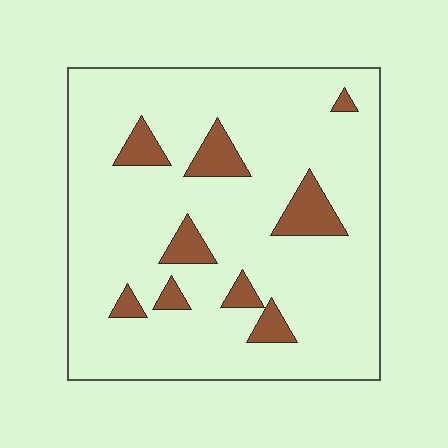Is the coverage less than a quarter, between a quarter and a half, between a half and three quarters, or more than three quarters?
Less than a quarter.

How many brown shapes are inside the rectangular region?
9.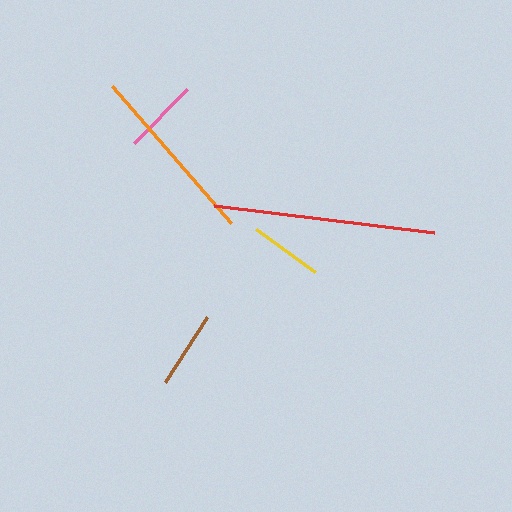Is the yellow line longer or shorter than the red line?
The red line is longer than the yellow line.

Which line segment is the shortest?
The yellow line is the shortest at approximately 73 pixels.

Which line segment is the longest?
The red line is the longest at approximately 222 pixels.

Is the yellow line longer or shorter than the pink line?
The pink line is longer than the yellow line.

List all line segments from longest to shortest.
From longest to shortest: red, orange, brown, pink, yellow.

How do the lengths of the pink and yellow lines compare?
The pink and yellow lines are approximately the same length.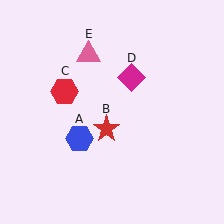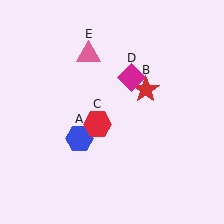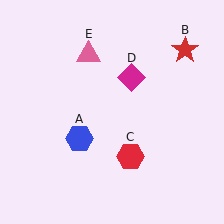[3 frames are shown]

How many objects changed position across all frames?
2 objects changed position: red star (object B), red hexagon (object C).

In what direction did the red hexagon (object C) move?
The red hexagon (object C) moved down and to the right.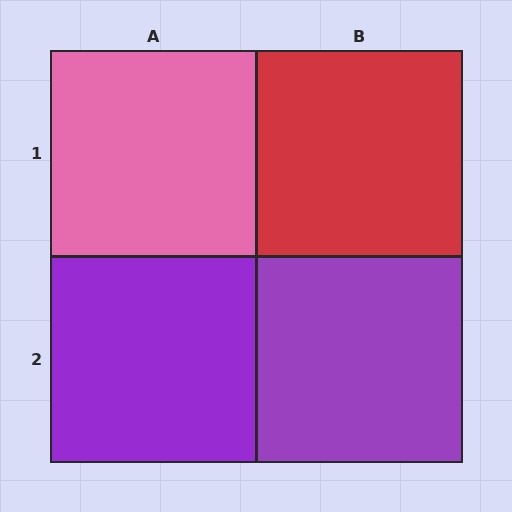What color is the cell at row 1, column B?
Red.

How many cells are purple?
2 cells are purple.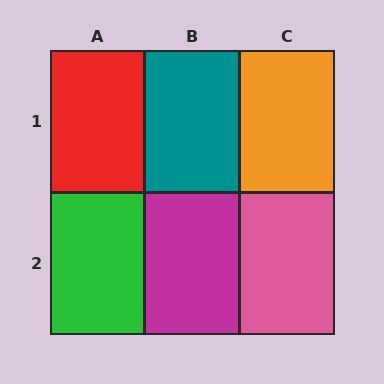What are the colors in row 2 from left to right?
Green, magenta, pink.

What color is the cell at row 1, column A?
Red.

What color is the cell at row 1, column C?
Orange.